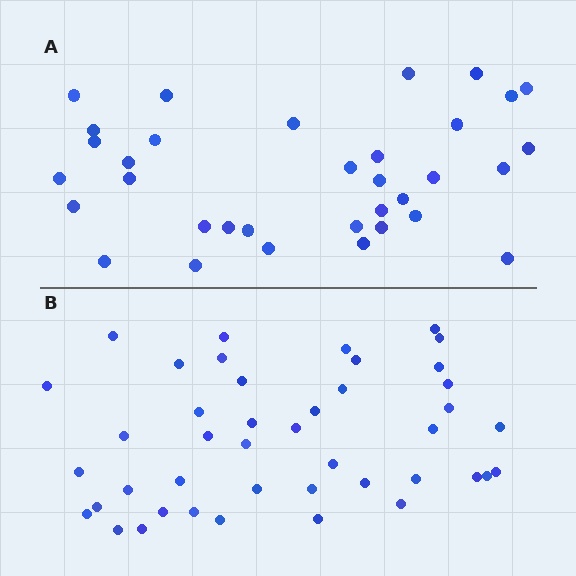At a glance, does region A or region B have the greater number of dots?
Region B (the bottom region) has more dots.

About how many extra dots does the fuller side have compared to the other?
Region B has roughly 8 or so more dots than region A.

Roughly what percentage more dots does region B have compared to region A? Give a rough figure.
About 25% more.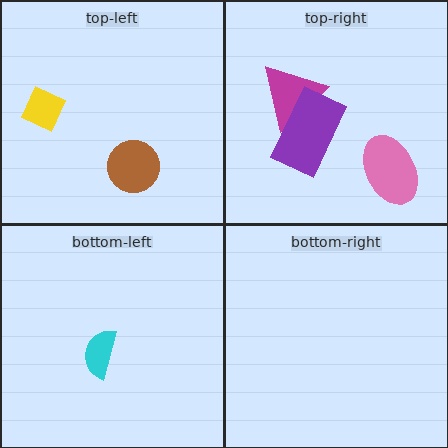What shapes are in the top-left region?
The brown circle, the yellow diamond.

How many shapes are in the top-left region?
2.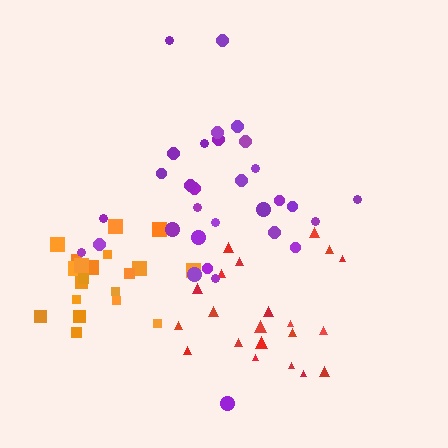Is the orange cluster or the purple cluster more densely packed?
Orange.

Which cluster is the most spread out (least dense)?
Purple.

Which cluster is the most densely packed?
Orange.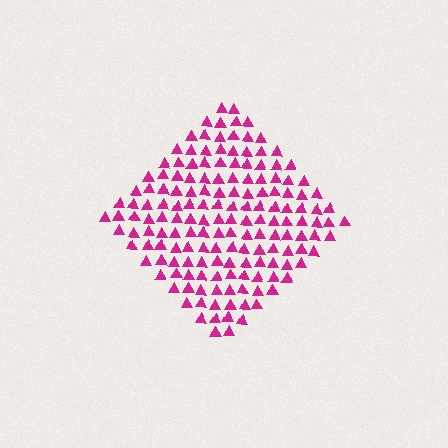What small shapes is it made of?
It is made of small triangles.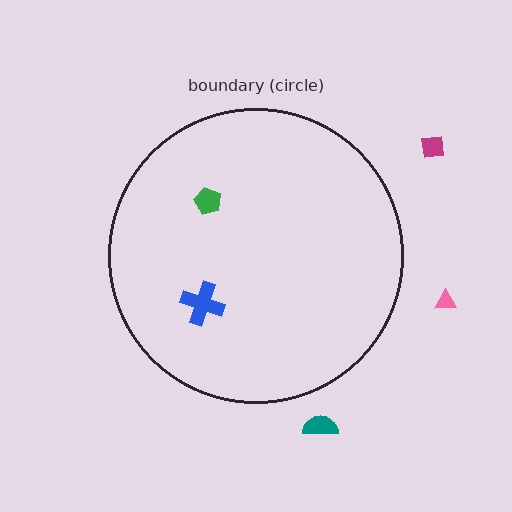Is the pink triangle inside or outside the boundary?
Outside.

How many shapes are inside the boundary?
2 inside, 3 outside.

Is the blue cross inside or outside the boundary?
Inside.